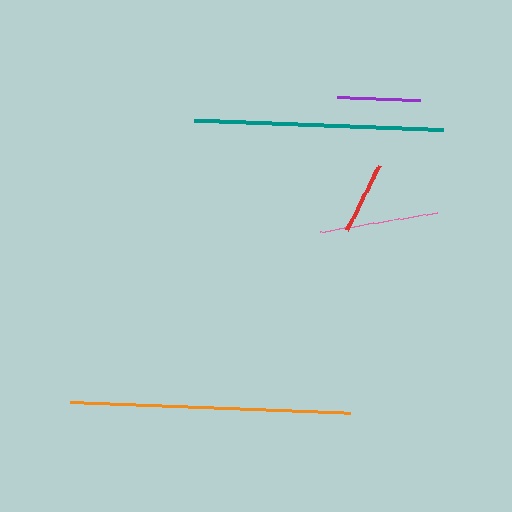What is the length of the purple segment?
The purple segment is approximately 83 pixels long.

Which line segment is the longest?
The orange line is the longest at approximately 279 pixels.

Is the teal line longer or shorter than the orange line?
The orange line is longer than the teal line.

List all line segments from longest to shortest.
From longest to shortest: orange, teal, pink, purple, red.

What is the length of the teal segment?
The teal segment is approximately 249 pixels long.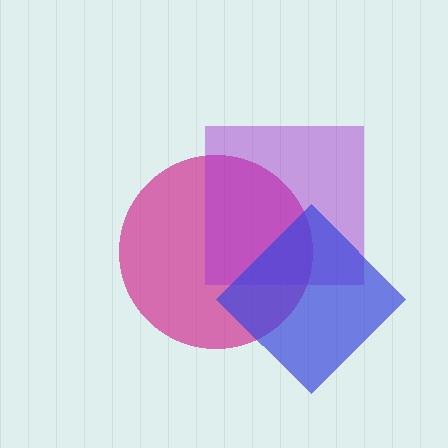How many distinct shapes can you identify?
There are 3 distinct shapes: a magenta circle, a purple square, a blue diamond.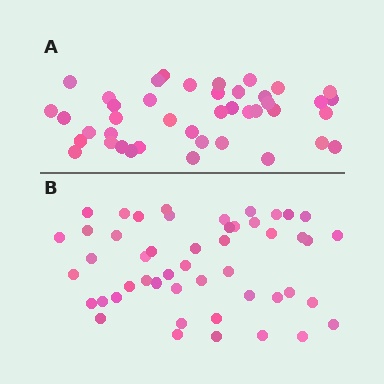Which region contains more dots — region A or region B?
Region B (the bottom region) has more dots.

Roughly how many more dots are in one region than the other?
Region B has roughly 8 or so more dots than region A.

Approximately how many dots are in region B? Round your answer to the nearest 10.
About 50 dots. (The exact count is 49, which rounds to 50.)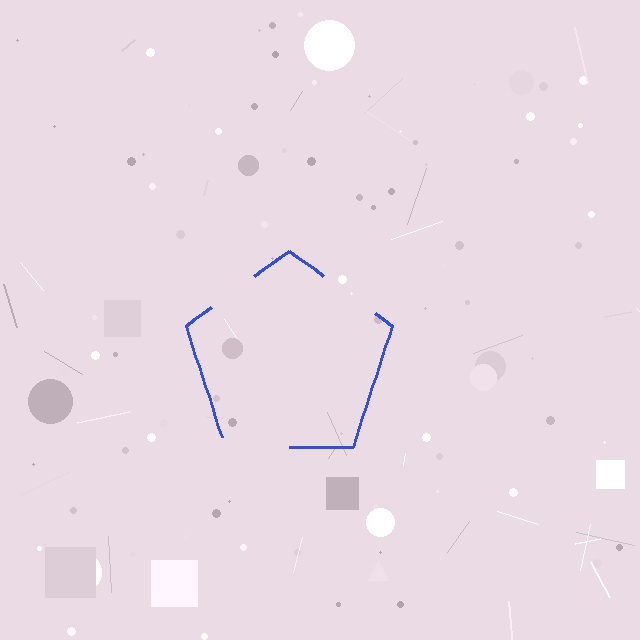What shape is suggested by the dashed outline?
The dashed outline suggests a pentagon.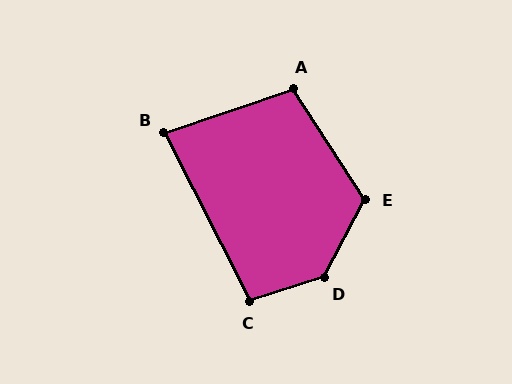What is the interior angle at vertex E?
Approximately 119 degrees (obtuse).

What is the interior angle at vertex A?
Approximately 104 degrees (obtuse).